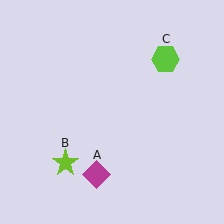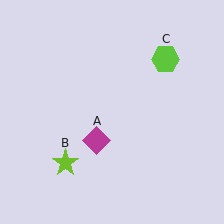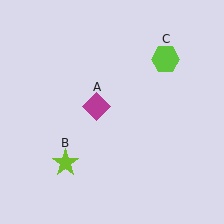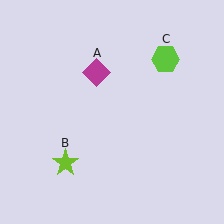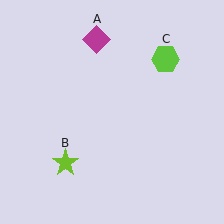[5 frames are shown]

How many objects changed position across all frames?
1 object changed position: magenta diamond (object A).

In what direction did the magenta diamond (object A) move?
The magenta diamond (object A) moved up.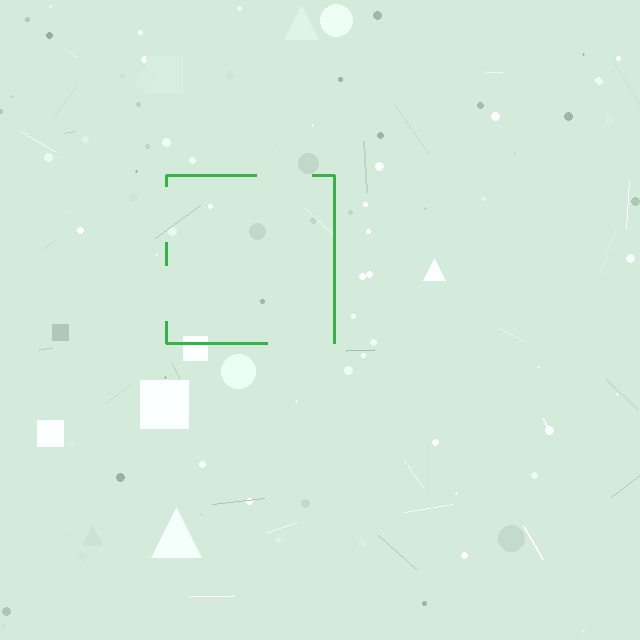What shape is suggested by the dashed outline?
The dashed outline suggests a square.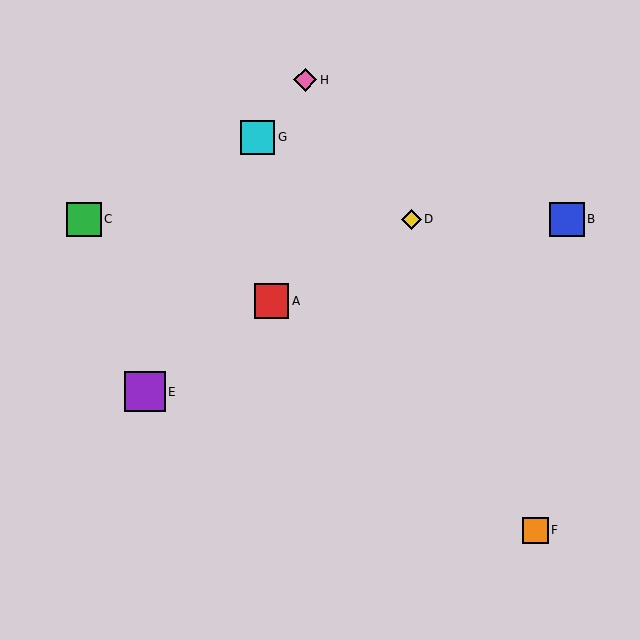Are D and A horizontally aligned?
No, D is at y≈219 and A is at y≈301.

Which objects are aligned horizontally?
Objects B, C, D are aligned horizontally.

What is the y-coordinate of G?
Object G is at y≈137.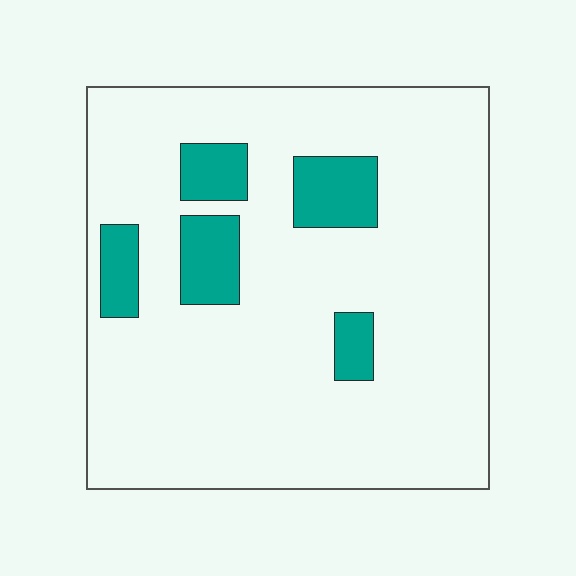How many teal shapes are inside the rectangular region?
5.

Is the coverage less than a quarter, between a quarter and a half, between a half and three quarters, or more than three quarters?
Less than a quarter.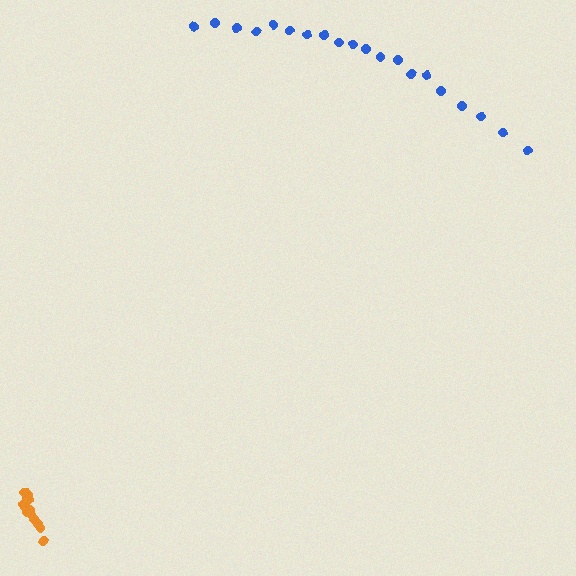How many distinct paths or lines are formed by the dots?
There are 2 distinct paths.